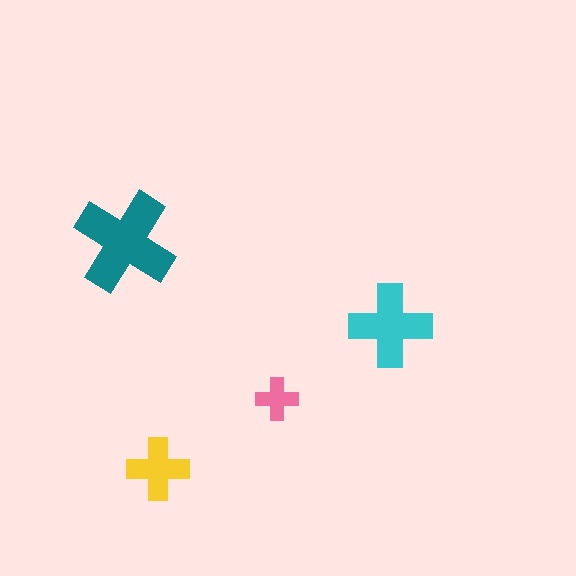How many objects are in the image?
There are 4 objects in the image.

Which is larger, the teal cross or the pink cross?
The teal one.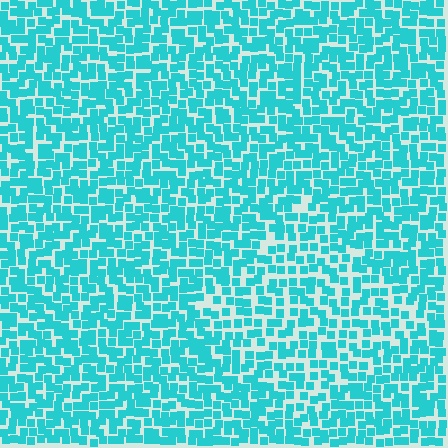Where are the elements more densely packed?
The elements are more densely packed outside the diamond boundary.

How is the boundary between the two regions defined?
The boundary is defined by a change in element density (approximately 1.4x ratio). All elements are the same color, size, and shape.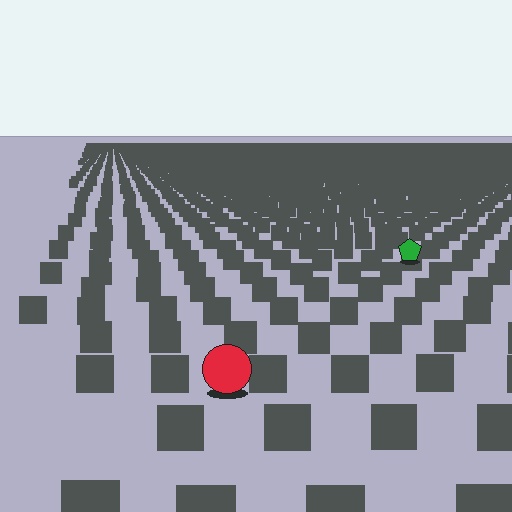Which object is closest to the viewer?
The red circle is closest. The texture marks near it are larger and more spread out.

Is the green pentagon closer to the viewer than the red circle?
No. The red circle is closer — you can tell from the texture gradient: the ground texture is coarser near it.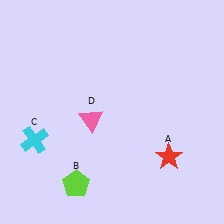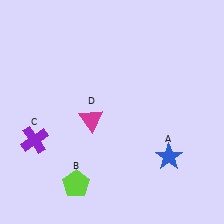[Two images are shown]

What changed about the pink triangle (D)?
In Image 1, D is pink. In Image 2, it changed to magenta.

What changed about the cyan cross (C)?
In Image 1, C is cyan. In Image 2, it changed to purple.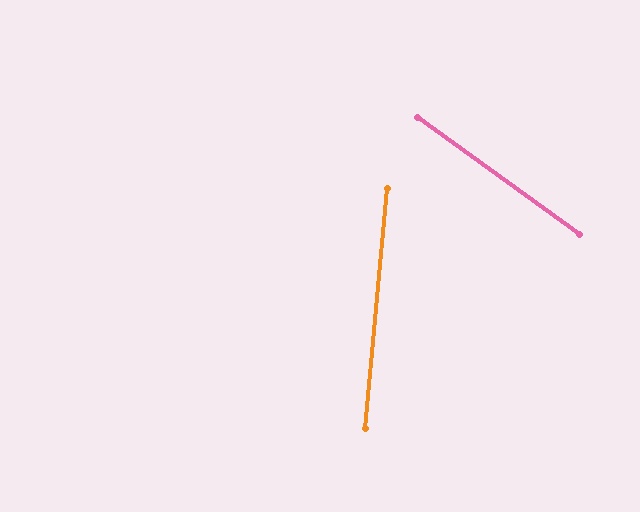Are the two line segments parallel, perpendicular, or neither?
Neither parallel nor perpendicular — they differ by about 60°.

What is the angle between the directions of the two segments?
Approximately 60 degrees.